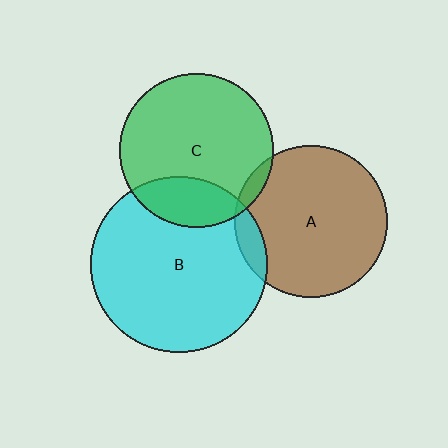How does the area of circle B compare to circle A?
Approximately 1.3 times.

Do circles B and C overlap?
Yes.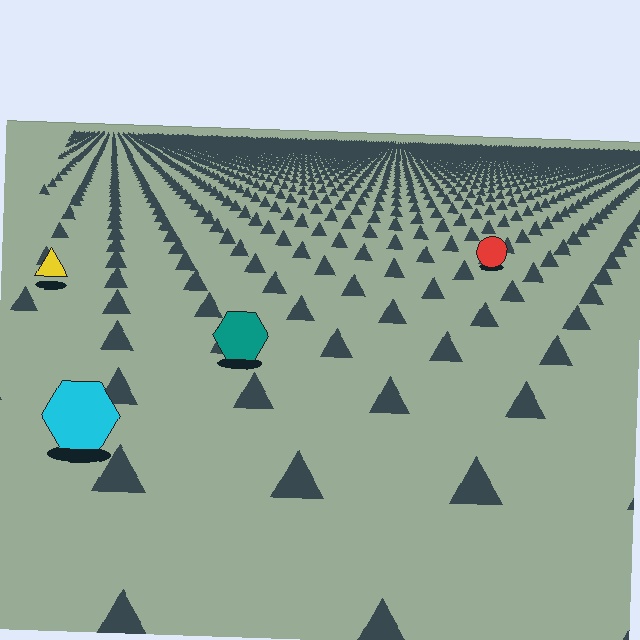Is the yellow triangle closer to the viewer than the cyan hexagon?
No. The cyan hexagon is closer — you can tell from the texture gradient: the ground texture is coarser near it.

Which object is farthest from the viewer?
The red circle is farthest from the viewer. It appears smaller and the ground texture around it is denser.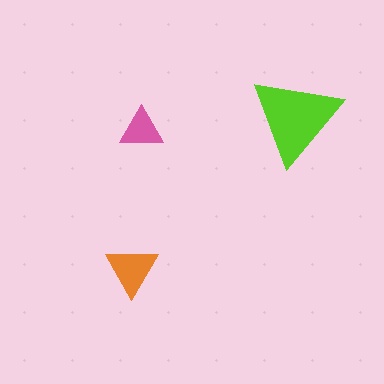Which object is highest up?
The lime triangle is topmost.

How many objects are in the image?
There are 3 objects in the image.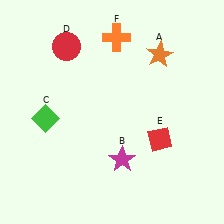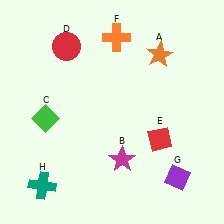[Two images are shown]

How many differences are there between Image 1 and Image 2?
There are 2 differences between the two images.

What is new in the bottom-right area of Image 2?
A purple diamond (G) was added in the bottom-right area of Image 2.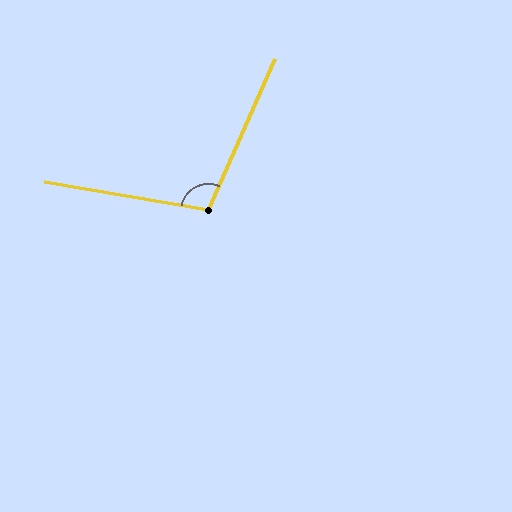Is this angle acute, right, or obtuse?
It is obtuse.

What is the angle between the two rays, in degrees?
Approximately 104 degrees.